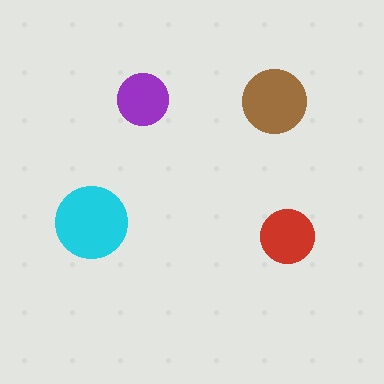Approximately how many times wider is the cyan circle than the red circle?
About 1.5 times wider.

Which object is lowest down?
The red circle is bottommost.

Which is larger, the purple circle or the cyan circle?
The cyan one.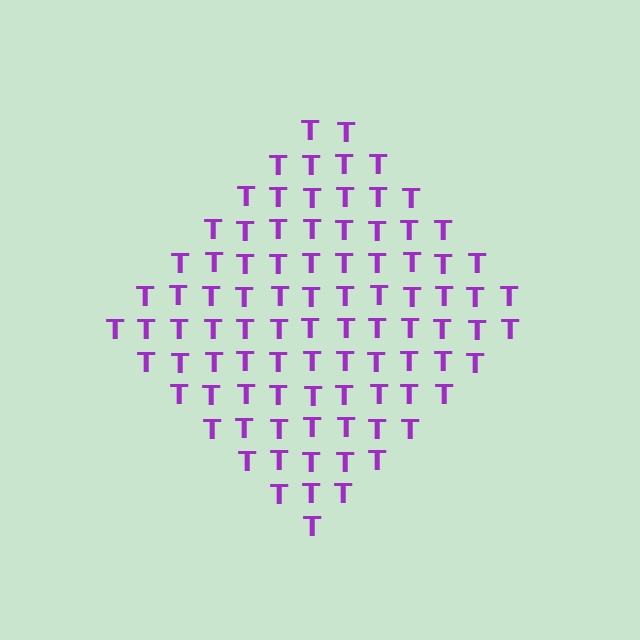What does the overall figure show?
The overall figure shows a diamond.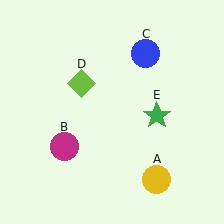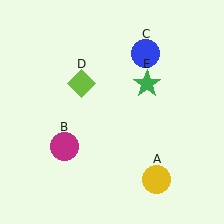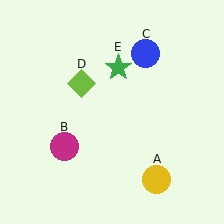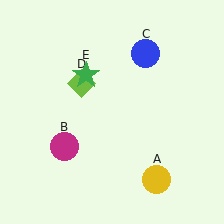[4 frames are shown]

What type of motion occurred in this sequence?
The green star (object E) rotated counterclockwise around the center of the scene.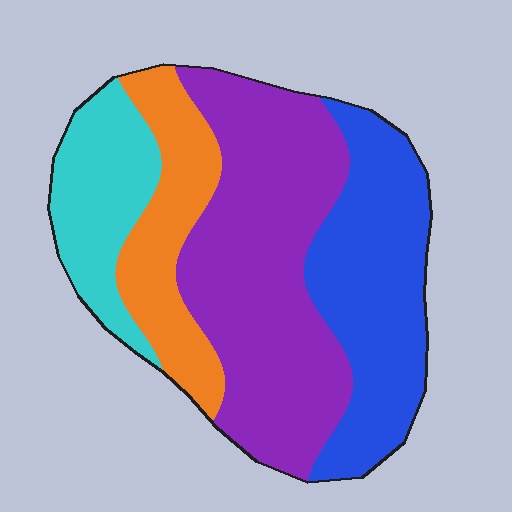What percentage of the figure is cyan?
Cyan covers about 15% of the figure.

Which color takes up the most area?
Purple, at roughly 40%.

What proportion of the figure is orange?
Orange takes up about one sixth (1/6) of the figure.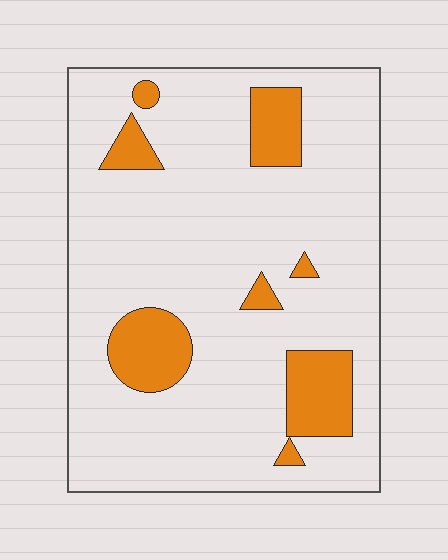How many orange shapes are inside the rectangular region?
8.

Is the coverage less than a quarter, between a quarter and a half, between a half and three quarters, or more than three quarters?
Less than a quarter.